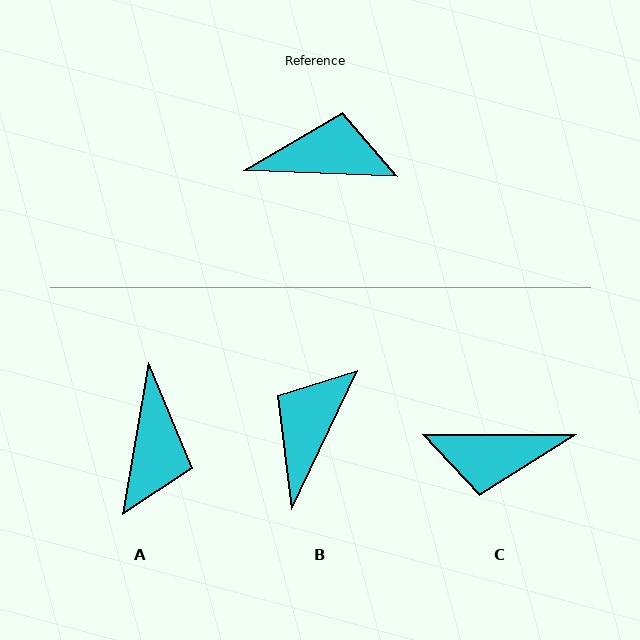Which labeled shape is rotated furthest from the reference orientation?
C, about 178 degrees away.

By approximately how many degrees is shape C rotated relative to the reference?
Approximately 178 degrees clockwise.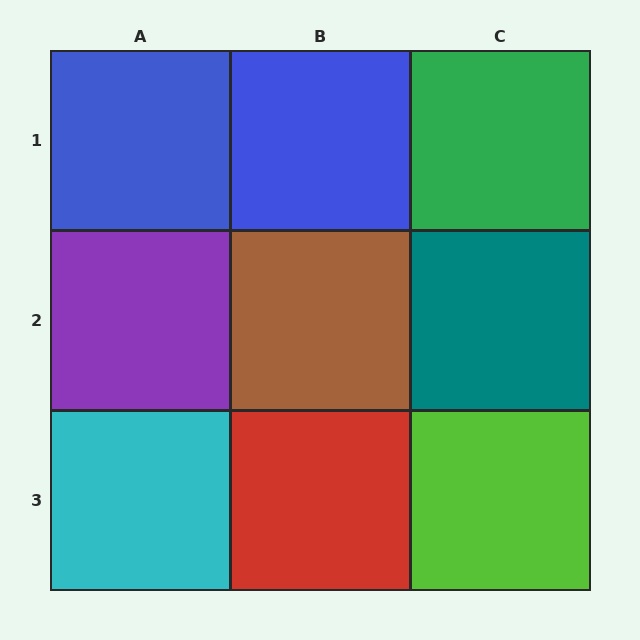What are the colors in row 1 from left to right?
Blue, blue, green.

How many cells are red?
1 cell is red.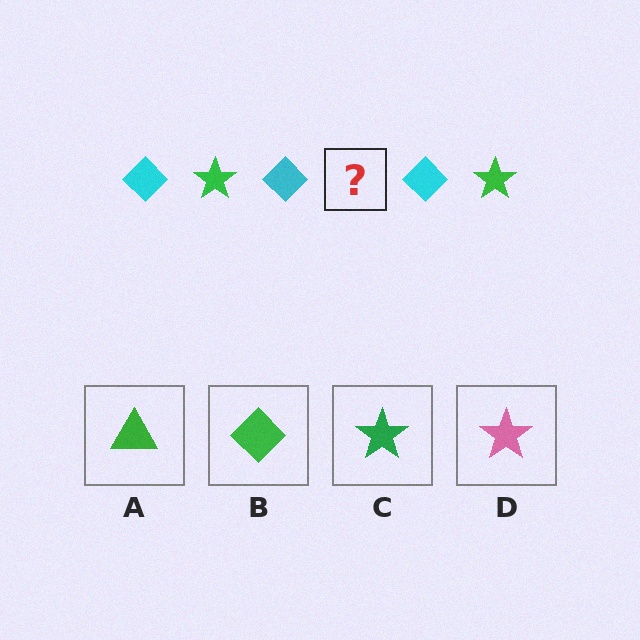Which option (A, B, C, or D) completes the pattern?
C.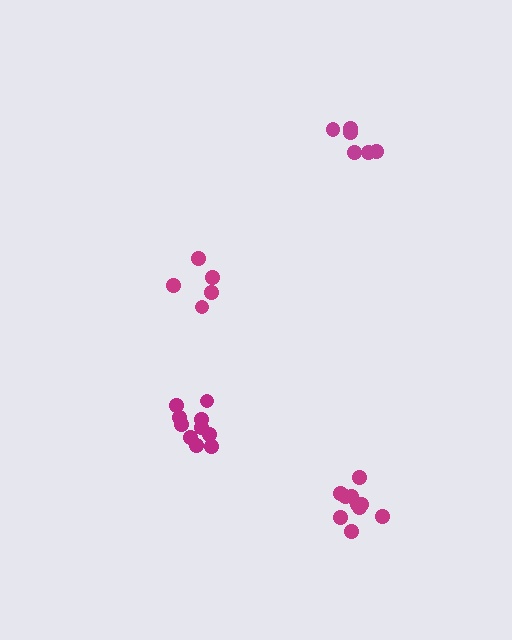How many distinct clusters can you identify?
There are 4 distinct clusters.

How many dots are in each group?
Group 1: 5 dots, Group 2: 10 dots, Group 3: 10 dots, Group 4: 6 dots (31 total).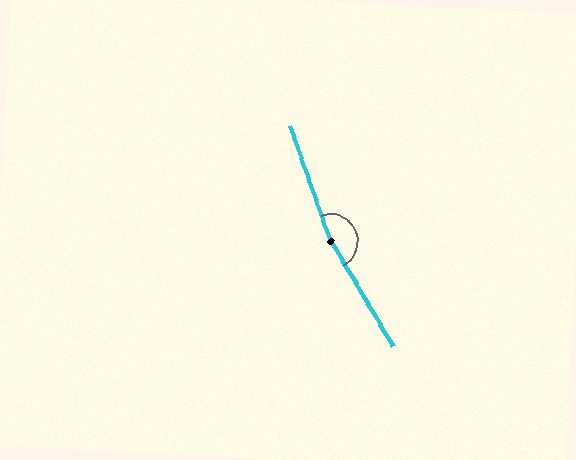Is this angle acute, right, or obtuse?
It is obtuse.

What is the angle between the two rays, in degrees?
Approximately 169 degrees.